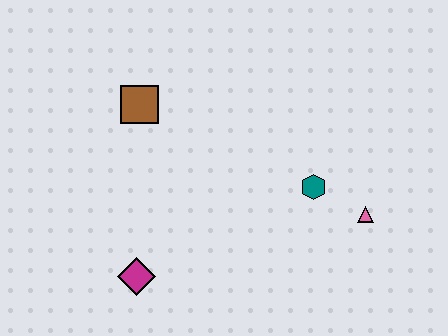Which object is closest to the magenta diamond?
The brown square is closest to the magenta diamond.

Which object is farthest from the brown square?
The pink triangle is farthest from the brown square.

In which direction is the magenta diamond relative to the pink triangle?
The magenta diamond is to the left of the pink triangle.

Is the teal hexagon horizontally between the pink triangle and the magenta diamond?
Yes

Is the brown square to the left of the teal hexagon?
Yes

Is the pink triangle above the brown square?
No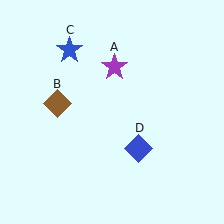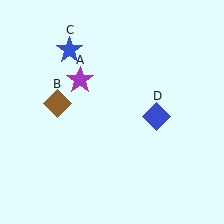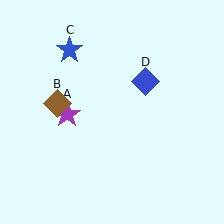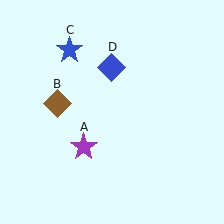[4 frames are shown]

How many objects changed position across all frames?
2 objects changed position: purple star (object A), blue diamond (object D).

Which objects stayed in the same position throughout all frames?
Brown diamond (object B) and blue star (object C) remained stationary.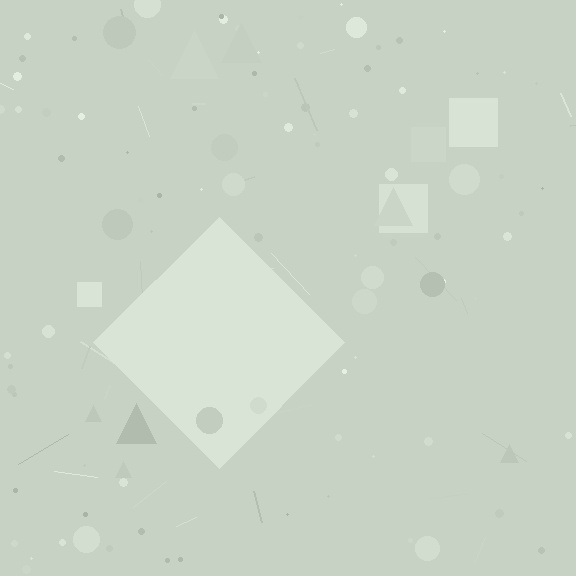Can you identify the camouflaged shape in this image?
The camouflaged shape is a diamond.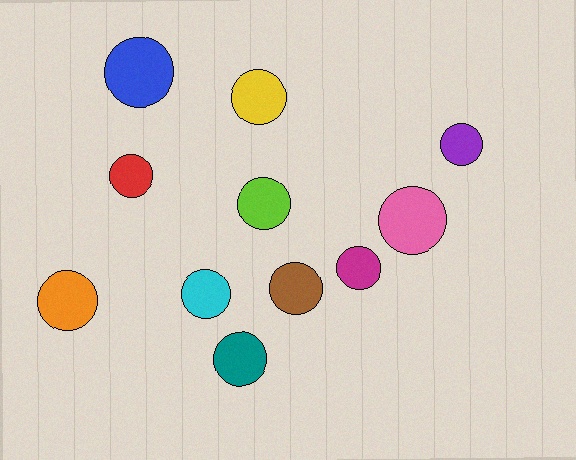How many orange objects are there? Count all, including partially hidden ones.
There is 1 orange object.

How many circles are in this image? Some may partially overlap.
There are 11 circles.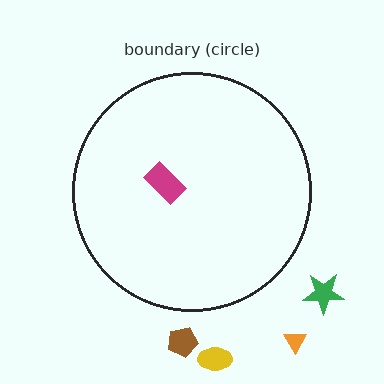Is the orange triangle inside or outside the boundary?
Outside.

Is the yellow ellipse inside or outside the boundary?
Outside.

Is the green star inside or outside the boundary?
Outside.